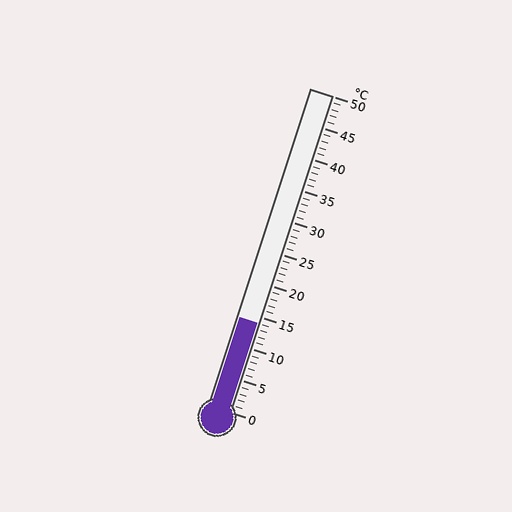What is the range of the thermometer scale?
The thermometer scale ranges from 0°C to 50°C.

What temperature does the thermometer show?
The thermometer shows approximately 14°C.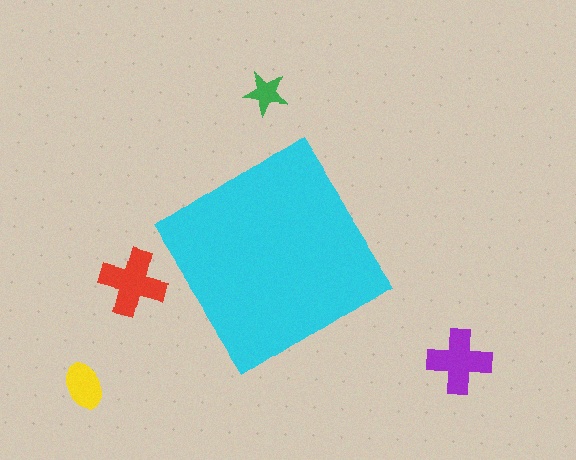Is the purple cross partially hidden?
No, the purple cross is fully visible.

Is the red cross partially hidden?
No, the red cross is fully visible.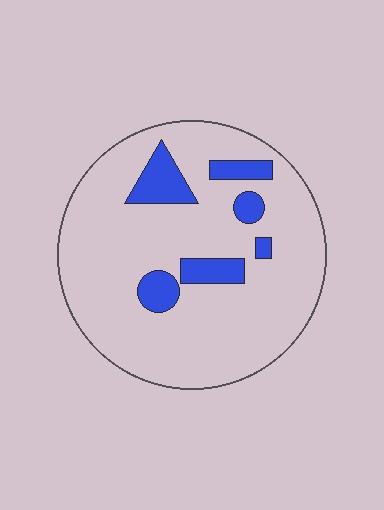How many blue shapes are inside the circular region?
6.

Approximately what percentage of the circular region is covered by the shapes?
Approximately 15%.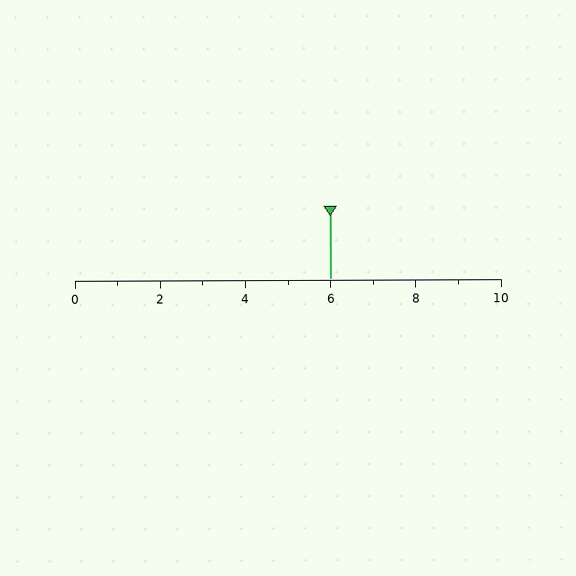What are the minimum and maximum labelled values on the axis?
The axis runs from 0 to 10.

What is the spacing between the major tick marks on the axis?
The major ticks are spaced 2 apart.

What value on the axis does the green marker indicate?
The marker indicates approximately 6.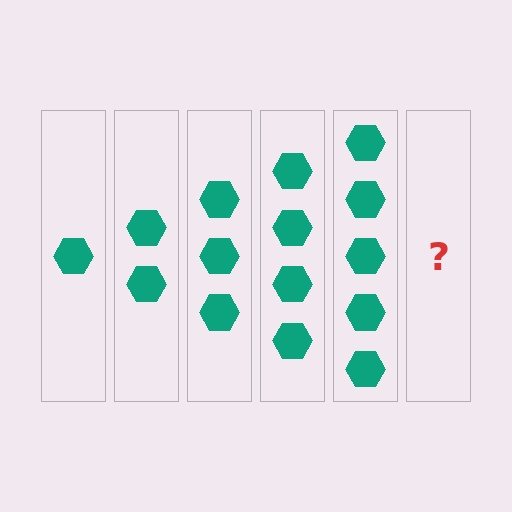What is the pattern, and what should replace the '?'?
The pattern is that each step adds one more hexagon. The '?' should be 6 hexagons.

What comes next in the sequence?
The next element should be 6 hexagons.